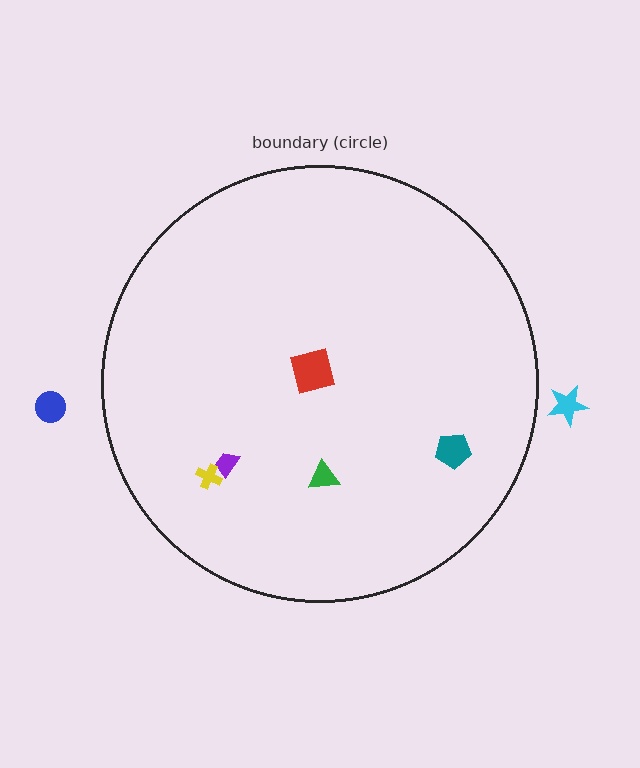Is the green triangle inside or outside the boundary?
Inside.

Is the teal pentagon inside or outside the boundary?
Inside.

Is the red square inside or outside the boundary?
Inside.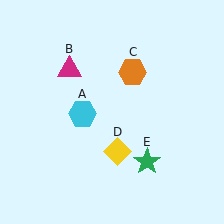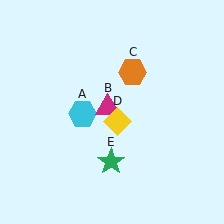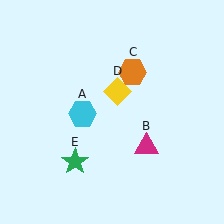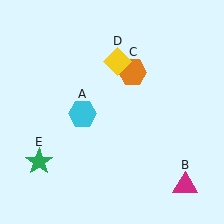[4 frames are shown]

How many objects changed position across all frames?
3 objects changed position: magenta triangle (object B), yellow diamond (object D), green star (object E).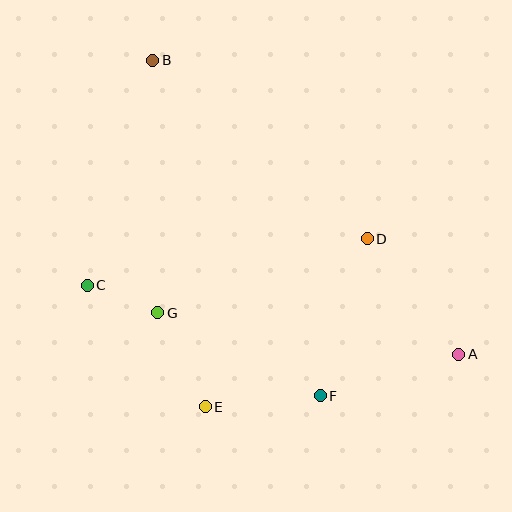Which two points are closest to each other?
Points C and G are closest to each other.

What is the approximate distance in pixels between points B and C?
The distance between B and C is approximately 234 pixels.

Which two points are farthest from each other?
Points A and B are farthest from each other.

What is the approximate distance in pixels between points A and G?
The distance between A and G is approximately 304 pixels.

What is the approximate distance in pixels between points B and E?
The distance between B and E is approximately 350 pixels.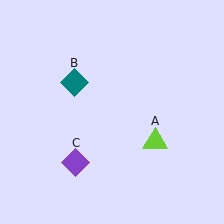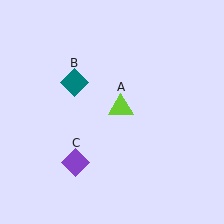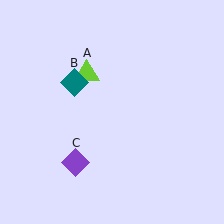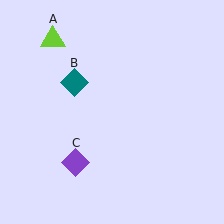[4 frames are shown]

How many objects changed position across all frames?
1 object changed position: lime triangle (object A).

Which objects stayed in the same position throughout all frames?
Teal diamond (object B) and purple diamond (object C) remained stationary.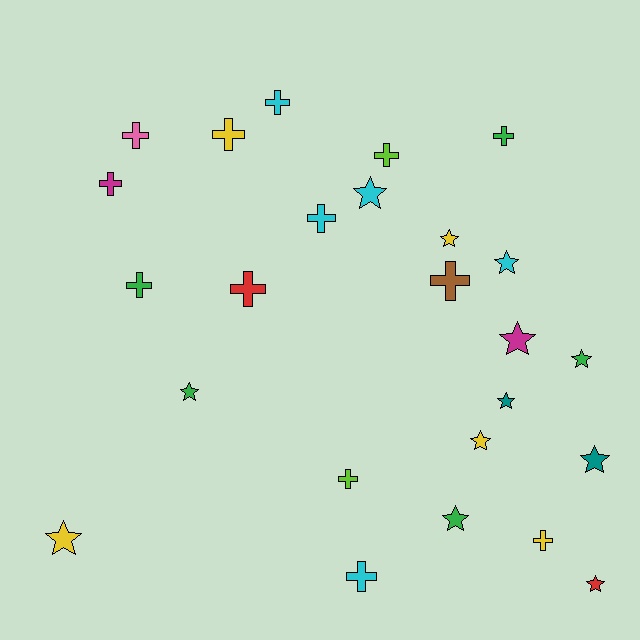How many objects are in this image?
There are 25 objects.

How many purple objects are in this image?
There are no purple objects.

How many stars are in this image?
There are 12 stars.